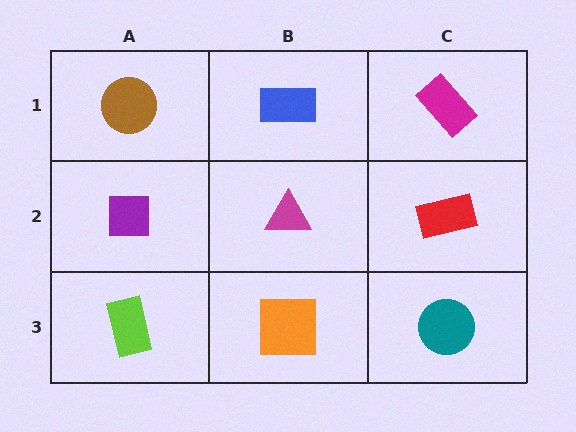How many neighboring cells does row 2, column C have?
3.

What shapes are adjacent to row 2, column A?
A brown circle (row 1, column A), a lime rectangle (row 3, column A), a magenta triangle (row 2, column B).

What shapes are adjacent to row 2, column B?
A blue rectangle (row 1, column B), an orange square (row 3, column B), a purple square (row 2, column A), a red rectangle (row 2, column C).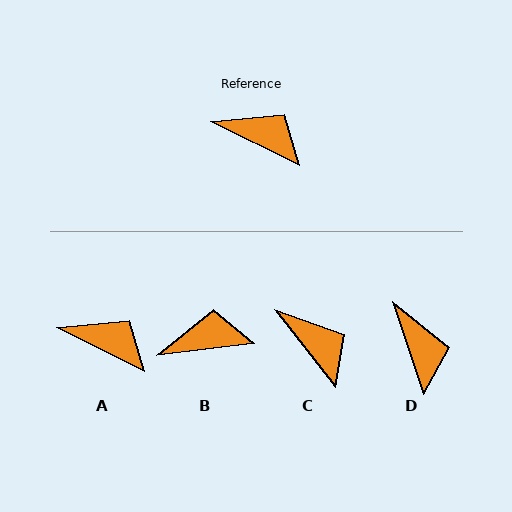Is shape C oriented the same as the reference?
No, it is off by about 25 degrees.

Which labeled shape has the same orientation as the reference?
A.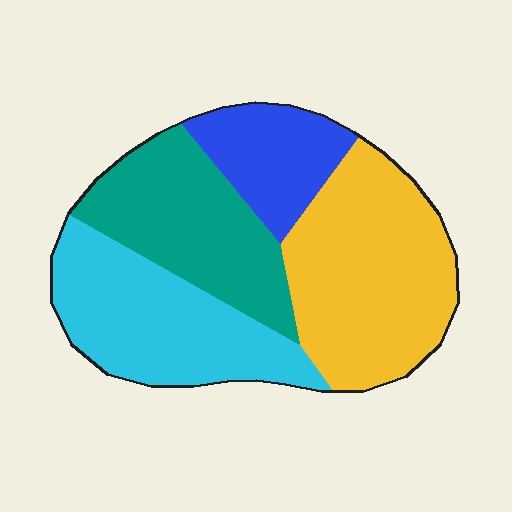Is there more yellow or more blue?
Yellow.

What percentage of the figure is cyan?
Cyan takes up about one quarter (1/4) of the figure.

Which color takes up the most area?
Yellow, at roughly 35%.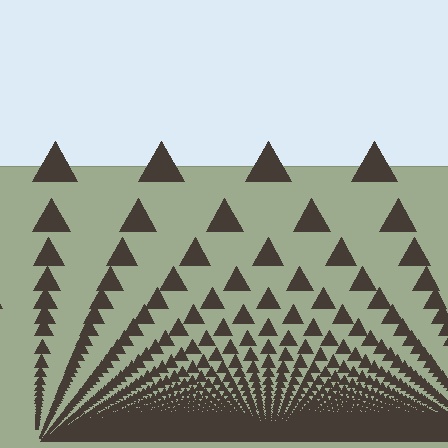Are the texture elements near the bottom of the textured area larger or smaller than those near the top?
Smaller. The gradient is inverted — elements near the bottom are smaller and denser.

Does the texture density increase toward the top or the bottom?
Density increases toward the bottom.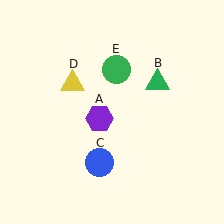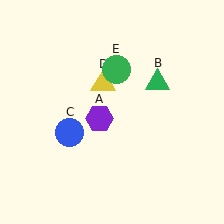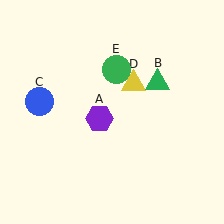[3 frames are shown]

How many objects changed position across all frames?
2 objects changed position: blue circle (object C), yellow triangle (object D).